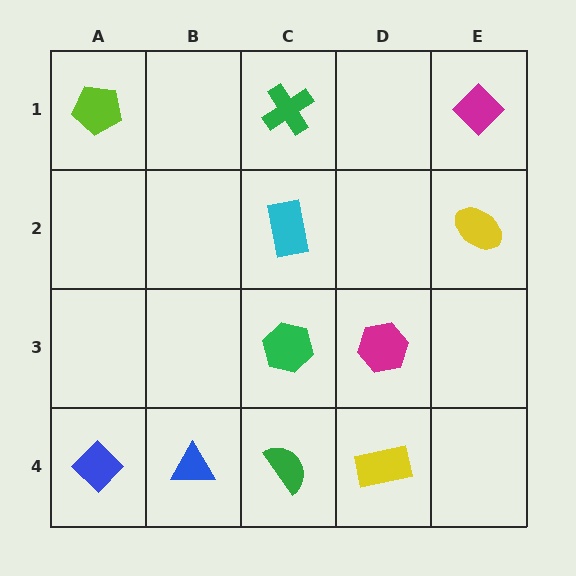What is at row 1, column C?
A green cross.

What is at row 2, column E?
A yellow ellipse.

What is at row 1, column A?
A lime pentagon.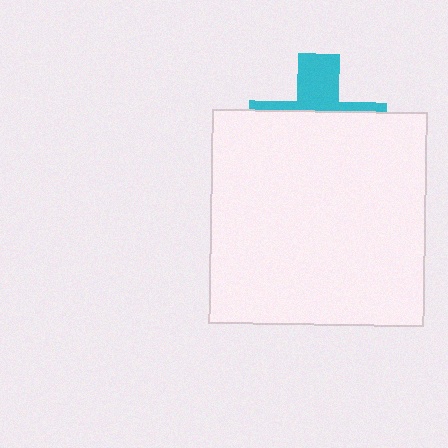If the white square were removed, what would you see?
You would see the complete cyan cross.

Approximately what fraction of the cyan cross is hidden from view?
Roughly 65% of the cyan cross is hidden behind the white square.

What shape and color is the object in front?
The object in front is a white square.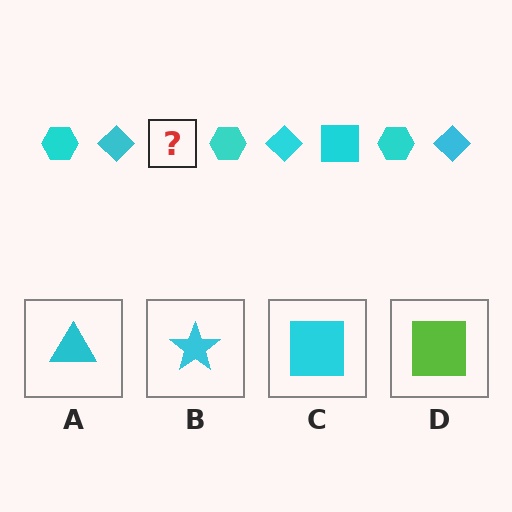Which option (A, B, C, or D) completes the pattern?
C.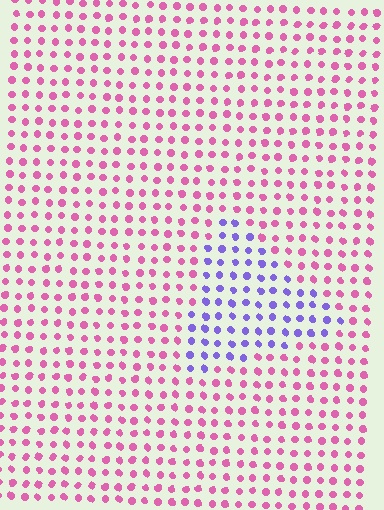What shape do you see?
I see a triangle.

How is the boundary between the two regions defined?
The boundary is defined purely by a slight shift in hue (about 68 degrees). Spacing, size, and orientation are identical on both sides.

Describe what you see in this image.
The image is filled with small pink elements in a uniform arrangement. A triangle-shaped region is visible where the elements are tinted to a slightly different hue, forming a subtle color boundary.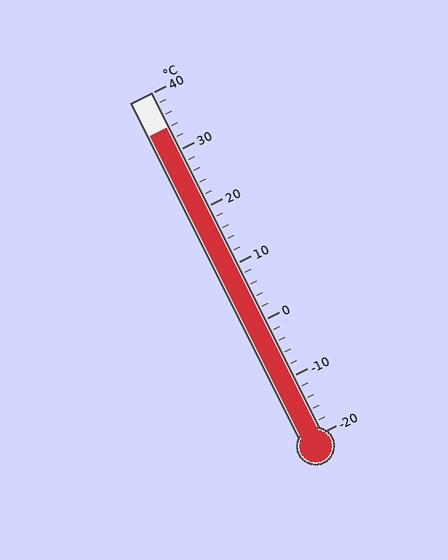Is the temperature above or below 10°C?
The temperature is above 10°C.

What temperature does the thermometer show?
The thermometer shows approximately 34°C.